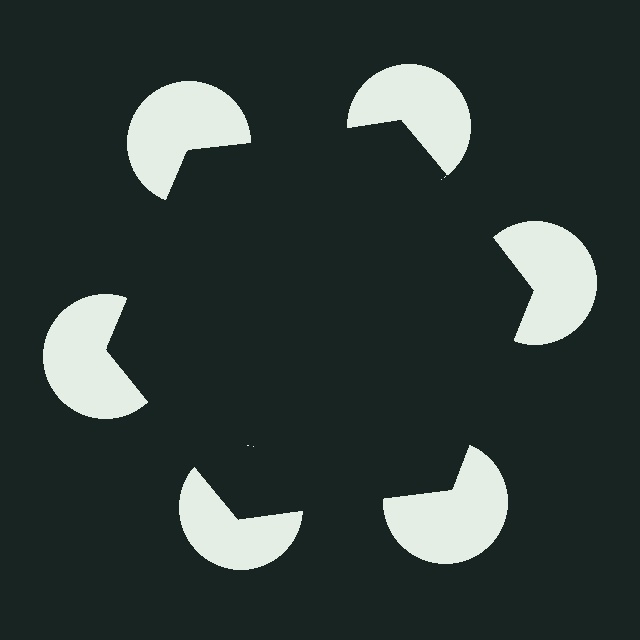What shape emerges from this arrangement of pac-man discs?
An illusory hexagon — its edges are inferred from the aligned wedge cuts in the pac-man discs, not physically drawn.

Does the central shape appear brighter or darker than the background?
It typically appears slightly darker than the background, even though no actual brightness change is drawn.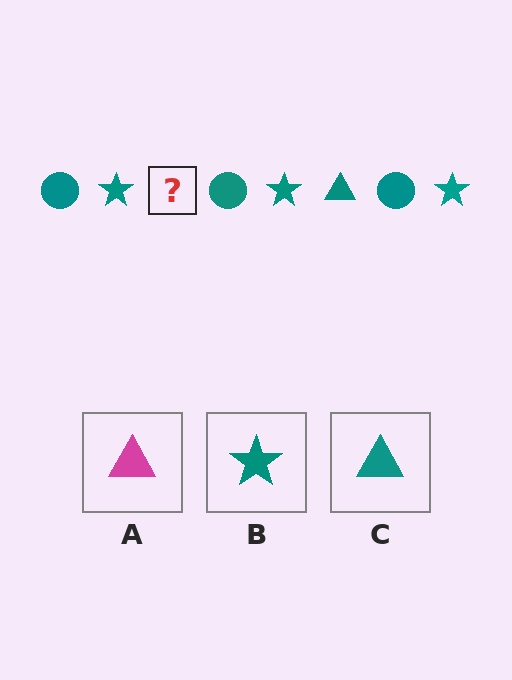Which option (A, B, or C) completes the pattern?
C.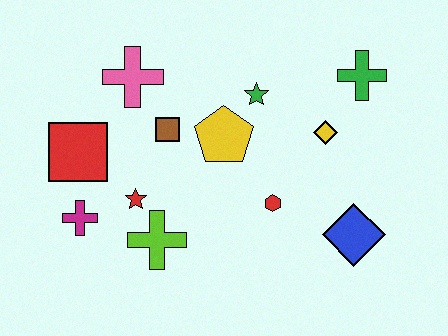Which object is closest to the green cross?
The yellow diamond is closest to the green cross.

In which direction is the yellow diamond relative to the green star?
The yellow diamond is to the right of the green star.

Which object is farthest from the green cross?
The magenta cross is farthest from the green cross.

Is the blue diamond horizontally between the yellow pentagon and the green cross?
Yes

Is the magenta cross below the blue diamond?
No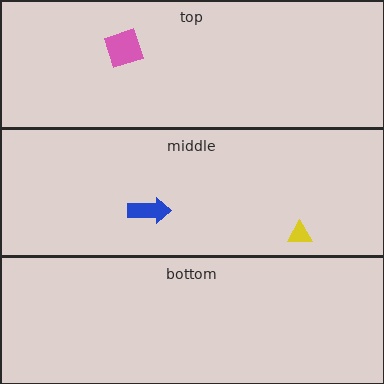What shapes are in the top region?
The pink diamond.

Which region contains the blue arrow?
The middle region.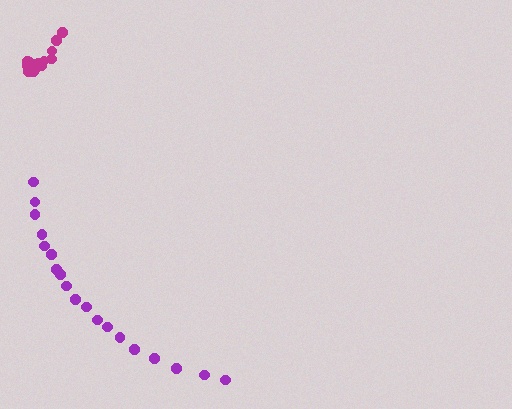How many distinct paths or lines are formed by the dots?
There are 2 distinct paths.